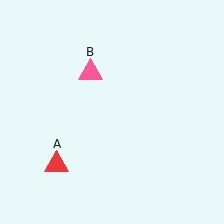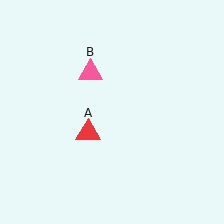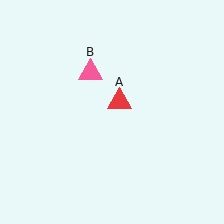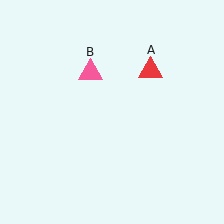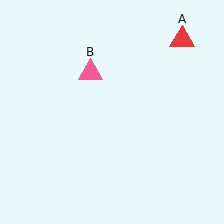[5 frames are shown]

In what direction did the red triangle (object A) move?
The red triangle (object A) moved up and to the right.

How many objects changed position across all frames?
1 object changed position: red triangle (object A).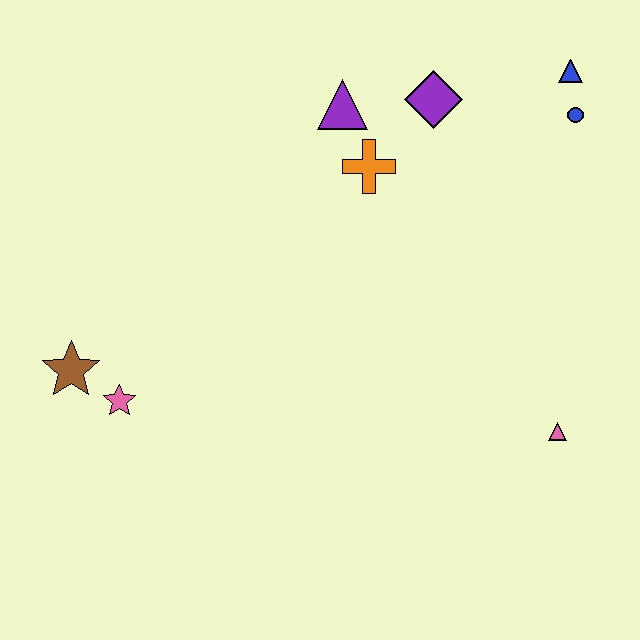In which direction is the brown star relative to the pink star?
The brown star is to the left of the pink star.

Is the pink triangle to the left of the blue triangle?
Yes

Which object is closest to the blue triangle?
The blue circle is closest to the blue triangle.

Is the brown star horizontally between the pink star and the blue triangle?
No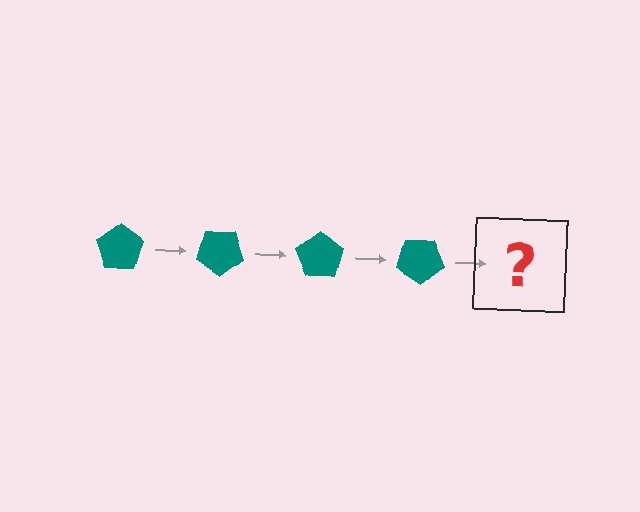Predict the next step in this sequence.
The next step is a teal pentagon rotated 140 degrees.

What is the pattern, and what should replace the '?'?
The pattern is that the pentagon rotates 35 degrees each step. The '?' should be a teal pentagon rotated 140 degrees.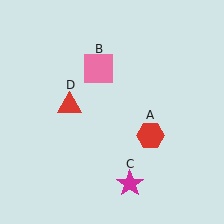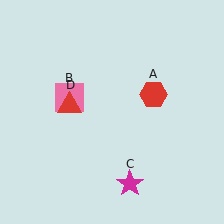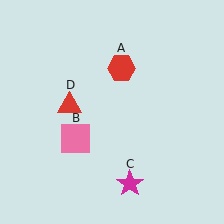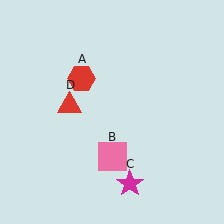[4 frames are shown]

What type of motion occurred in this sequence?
The red hexagon (object A), pink square (object B) rotated counterclockwise around the center of the scene.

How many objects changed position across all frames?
2 objects changed position: red hexagon (object A), pink square (object B).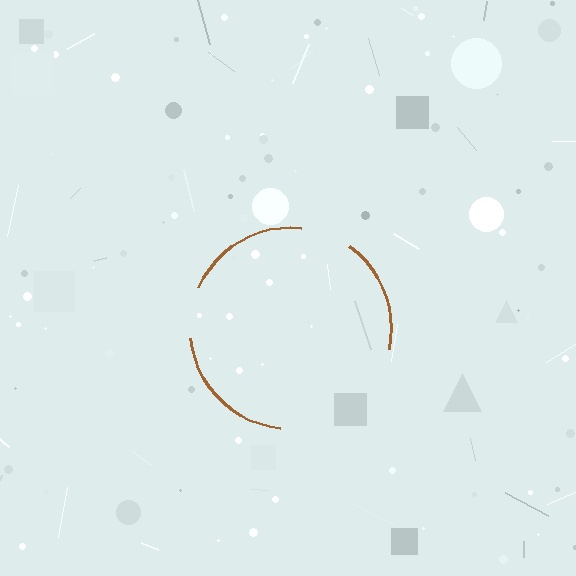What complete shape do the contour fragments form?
The contour fragments form a circle.